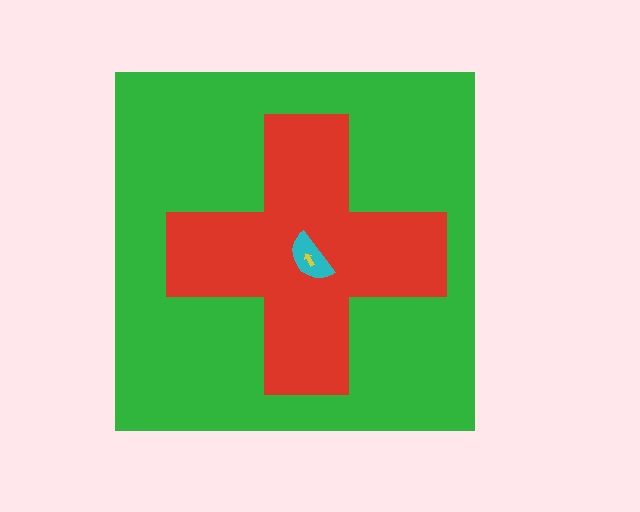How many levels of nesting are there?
4.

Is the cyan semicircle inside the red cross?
Yes.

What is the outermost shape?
The green square.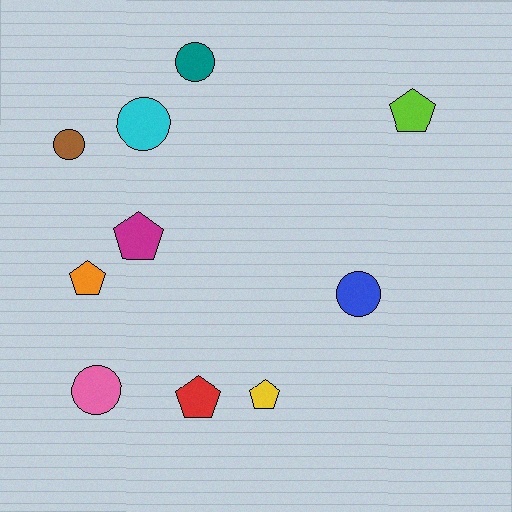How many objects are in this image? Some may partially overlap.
There are 10 objects.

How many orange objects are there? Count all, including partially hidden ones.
There is 1 orange object.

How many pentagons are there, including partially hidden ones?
There are 5 pentagons.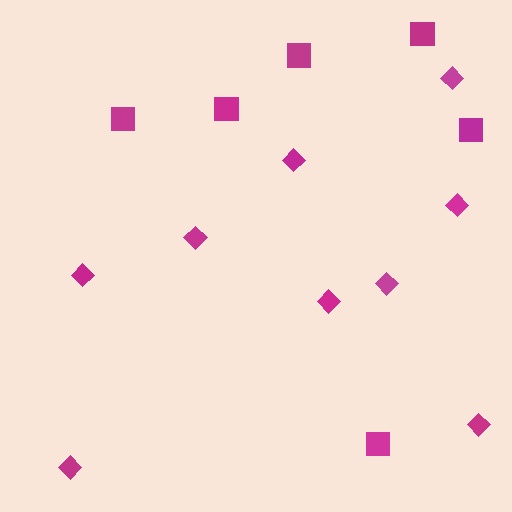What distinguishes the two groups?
There are 2 groups: one group of squares (6) and one group of diamonds (9).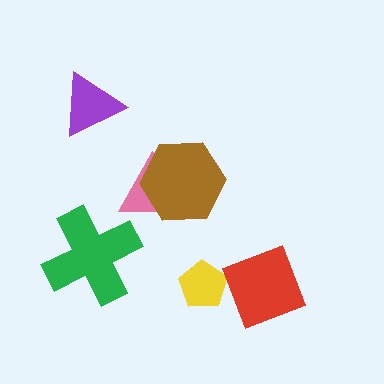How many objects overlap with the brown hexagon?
1 object overlaps with the brown hexagon.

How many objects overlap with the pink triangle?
1 object overlaps with the pink triangle.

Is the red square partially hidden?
No, no other shape covers it.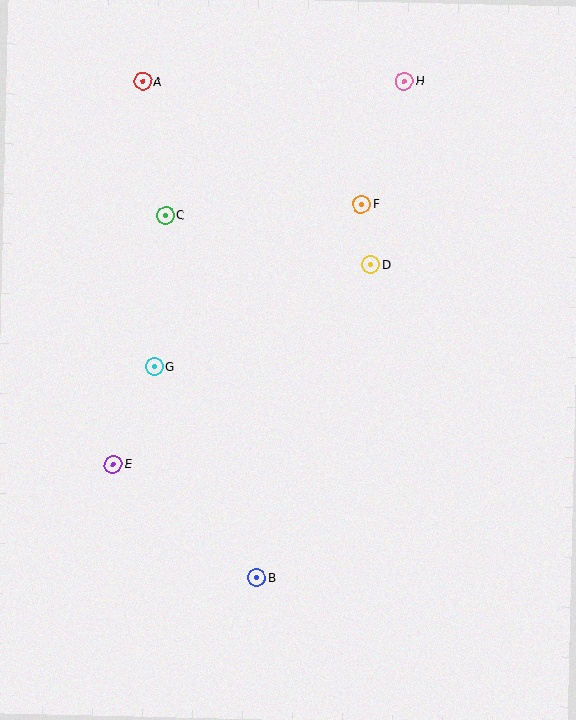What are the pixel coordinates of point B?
Point B is at (256, 577).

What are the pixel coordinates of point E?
Point E is at (113, 464).